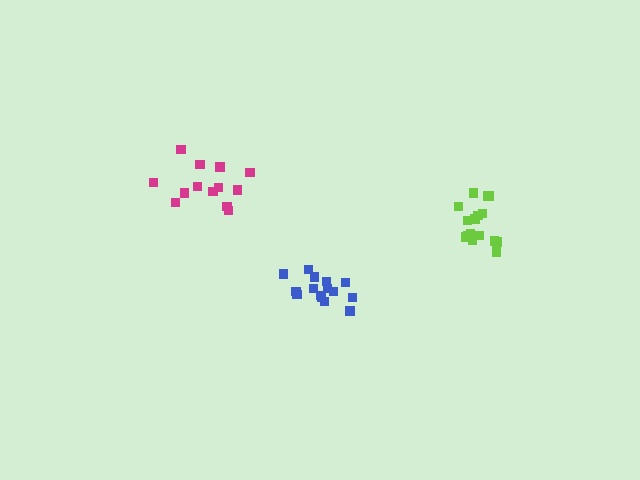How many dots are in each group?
Group 1: 13 dots, Group 2: 15 dots, Group 3: 16 dots (44 total).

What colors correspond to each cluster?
The clusters are colored: magenta, blue, lime.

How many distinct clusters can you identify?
There are 3 distinct clusters.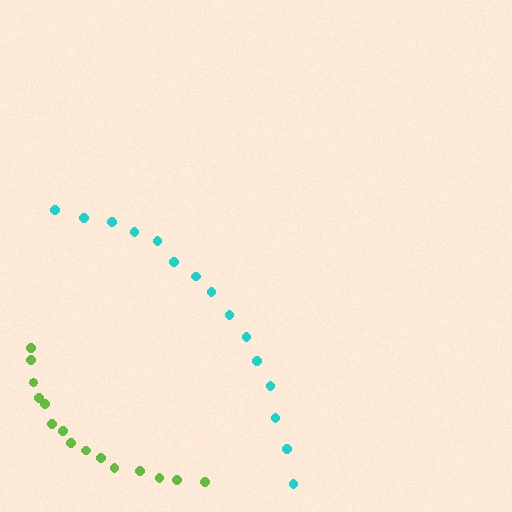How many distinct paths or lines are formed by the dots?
There are 2 distinct paths.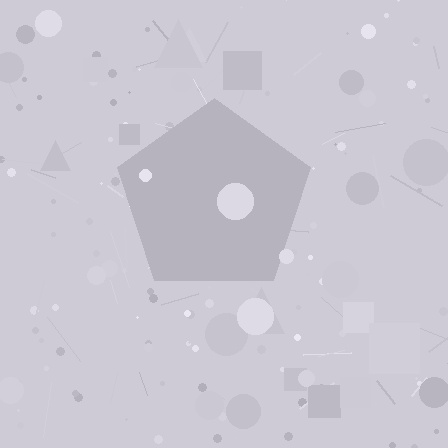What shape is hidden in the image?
A pentagon is hidden in the image.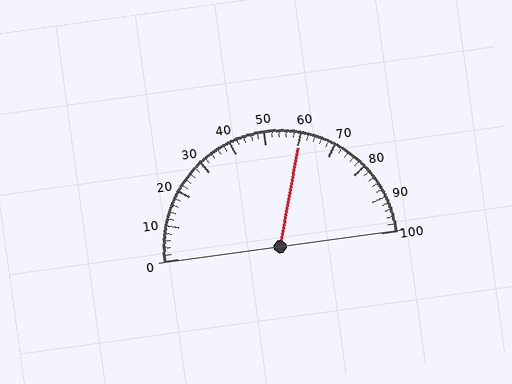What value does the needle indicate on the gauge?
The needle indicates approximately 60.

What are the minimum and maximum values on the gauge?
The gauge ranges from 0 to 100.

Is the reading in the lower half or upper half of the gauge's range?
The reading is in the upper half of the range (0 to 100).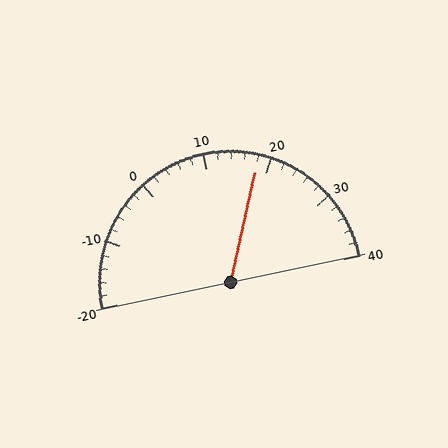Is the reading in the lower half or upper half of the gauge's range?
The reading is in the upper half of the range (-20 to 40).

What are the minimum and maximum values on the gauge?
The gauge ranges from -20 to 40.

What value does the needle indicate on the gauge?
The needle indicates approximately 18.